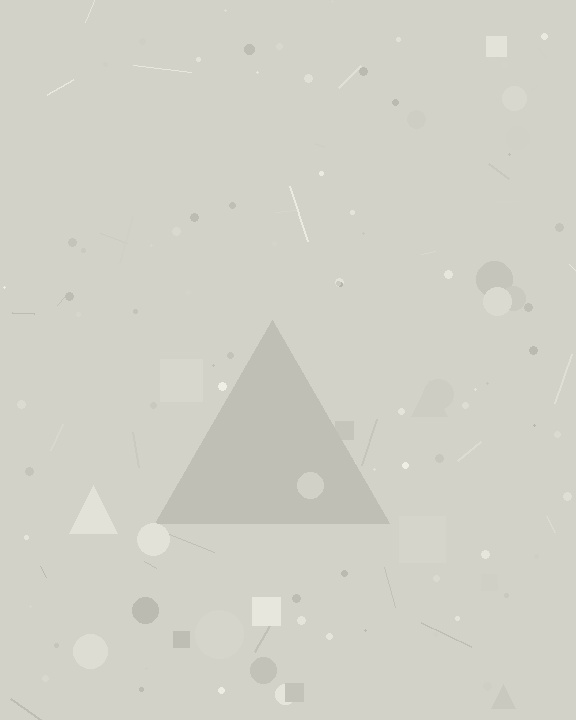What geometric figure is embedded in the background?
A triangle is embedded in the background.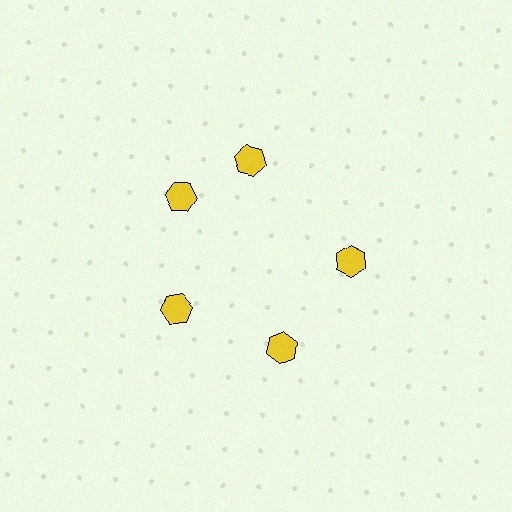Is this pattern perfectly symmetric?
No. The 5 yellow hexagons are arranged in a ring, but one element near the 1 o'clock position is rotated out of alignment along the ring, breaking the 5-fold rotational symmetry.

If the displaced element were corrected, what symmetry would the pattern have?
It would have 5-fold rotational symmetry — the pattern would map onto itself every 72 degrees.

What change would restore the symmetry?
The symmetry would be restored by rotating it back into even spacing with its neighbors so that all 5 hexagons sit at equal angles and equal distance from the center.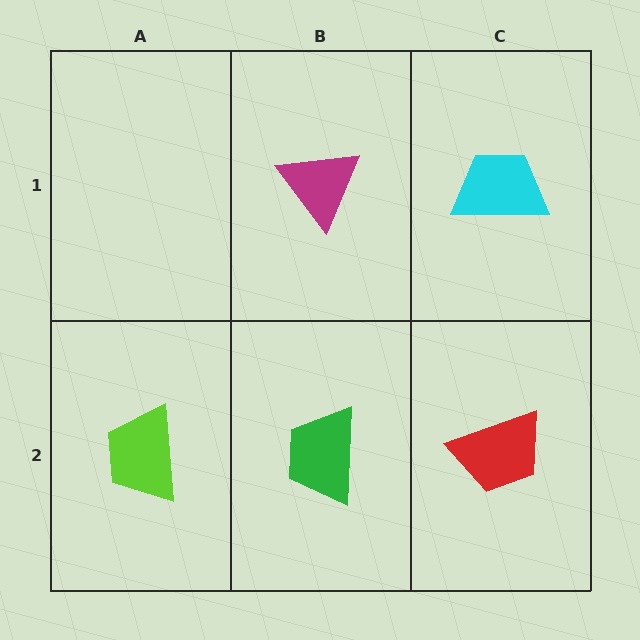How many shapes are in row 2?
3 shapes.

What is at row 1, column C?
A cyan trapezoid.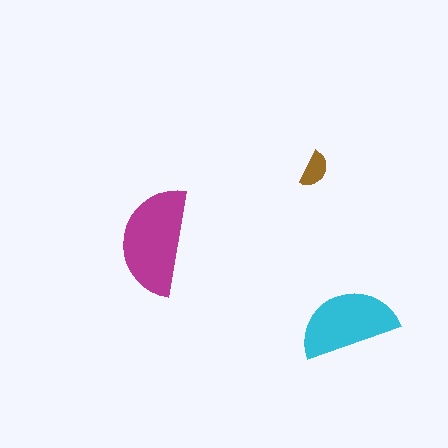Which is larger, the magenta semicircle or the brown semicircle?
The magenta one.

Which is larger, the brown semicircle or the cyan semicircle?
The cyan one.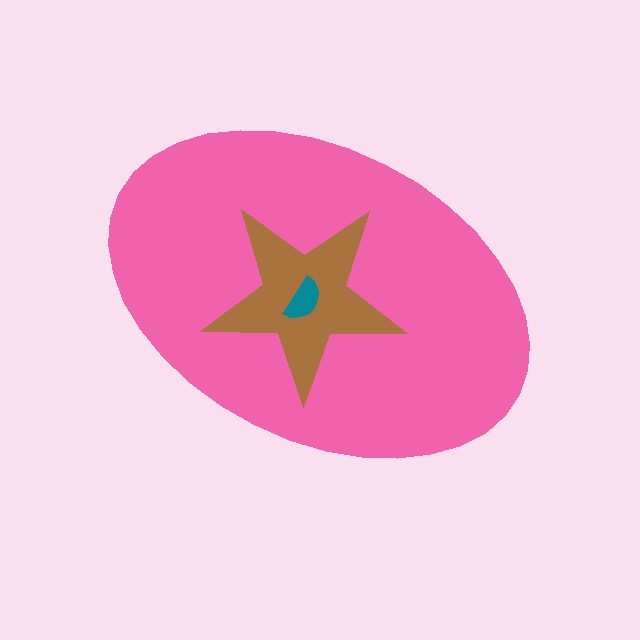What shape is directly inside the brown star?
The teal semicircle.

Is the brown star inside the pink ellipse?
Yes.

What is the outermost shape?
The pink ellipse.